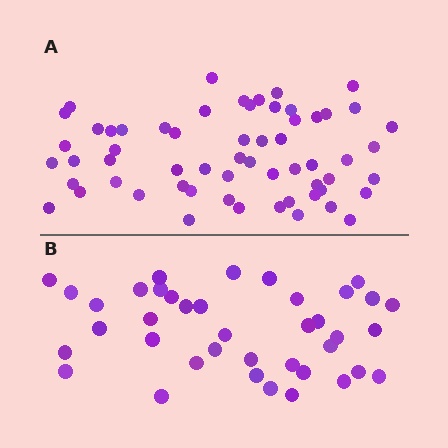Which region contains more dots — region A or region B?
Region A (the top region) has more dots.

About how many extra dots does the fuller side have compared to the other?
Region A has approximately 20 more dots than region B.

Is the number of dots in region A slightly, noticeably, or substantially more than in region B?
Region A has substantially more. The ratio is roughly 1.5 to 1.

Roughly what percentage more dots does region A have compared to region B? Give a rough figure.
About 55% more.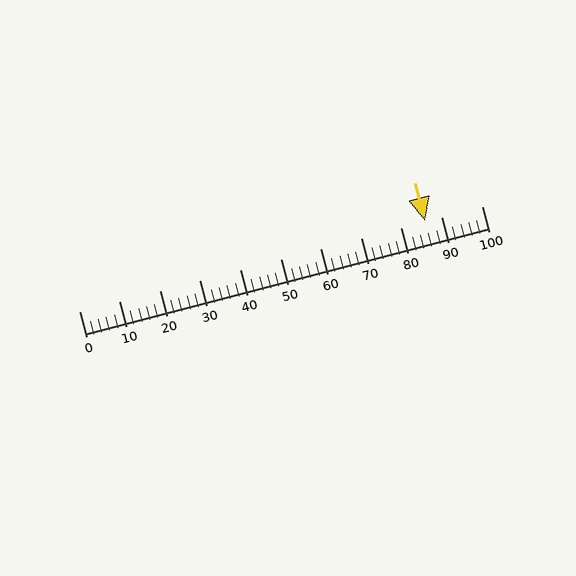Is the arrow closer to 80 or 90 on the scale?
The arrow is closer to 90.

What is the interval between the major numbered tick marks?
The major tick marks are spaced 10 units apart.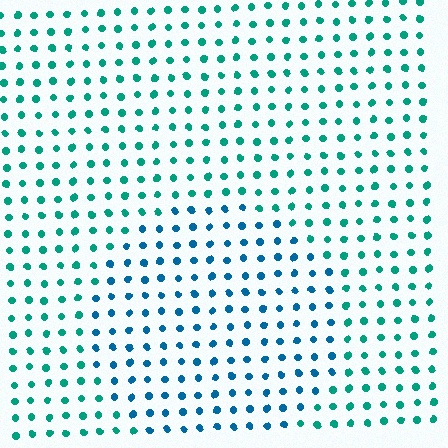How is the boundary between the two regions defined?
The boundary is defined purely by a slight shift in hue (about 33 degrees). Spacing, size, and orientation are identical on both sides.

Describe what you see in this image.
The image is filled with small teal elements in a uniform arrangement. A circle-shaped region is visible where the elements are tinted to a slightly different hue, forming a subtle color boundary.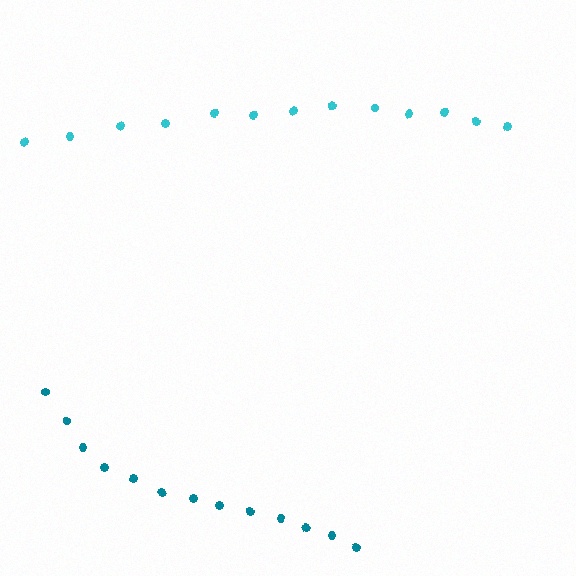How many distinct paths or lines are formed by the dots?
There are 2 distinct paths.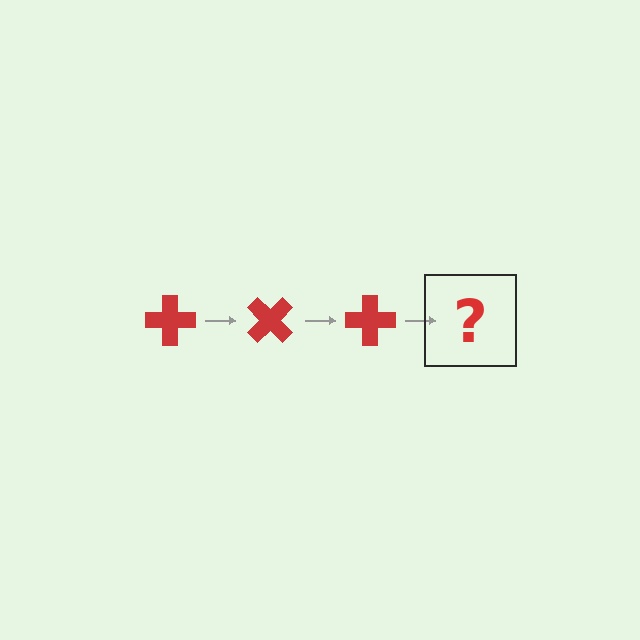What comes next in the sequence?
The next element should be a red cross rotated 135 degrees.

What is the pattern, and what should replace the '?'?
The pattern is that the cross rotates 45 degrees each step. The '?' should be a red cross rotated 135 degrees.